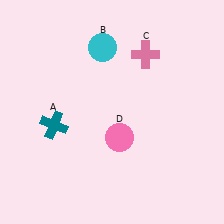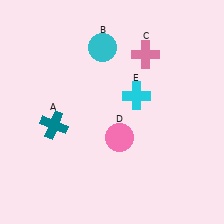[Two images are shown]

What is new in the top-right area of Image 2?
A cyan cross (E) was added in the top-right area of Image 2.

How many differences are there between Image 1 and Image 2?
There is 1 difference between the two images.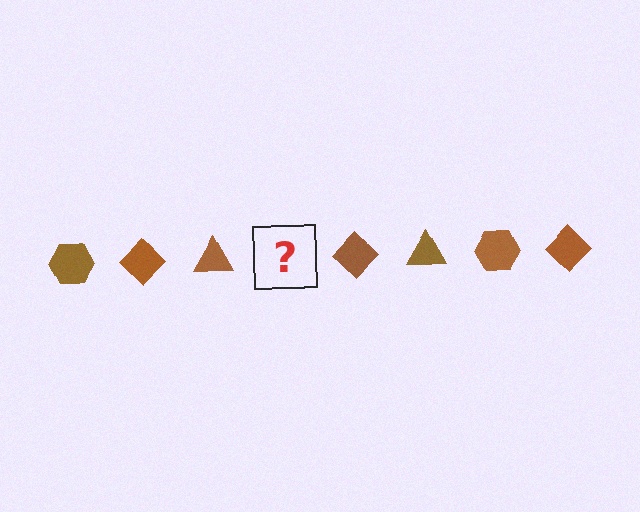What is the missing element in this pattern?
The missing element is a brown hexagon.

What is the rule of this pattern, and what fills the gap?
The rule is that the pattern cycles through hexagon, diamond, triangle shapes in brown. The gap should be filled with a brown hexagon.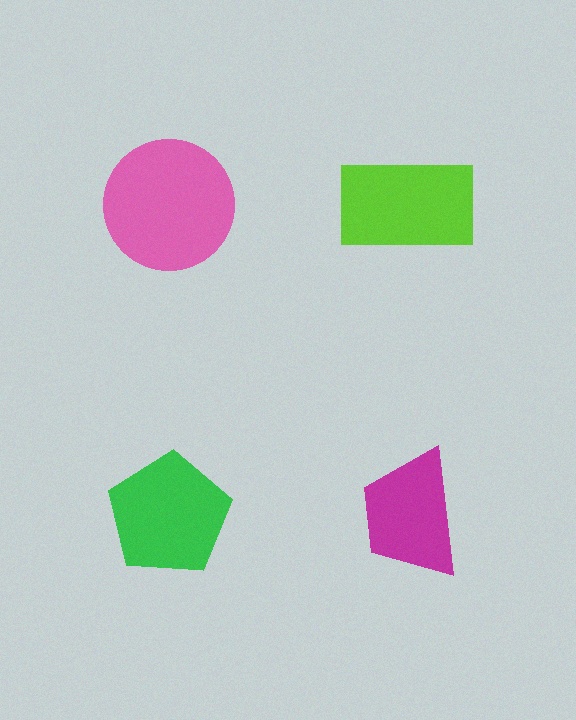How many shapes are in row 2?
2 shapes.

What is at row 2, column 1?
A green pentagon.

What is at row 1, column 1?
A pink circle.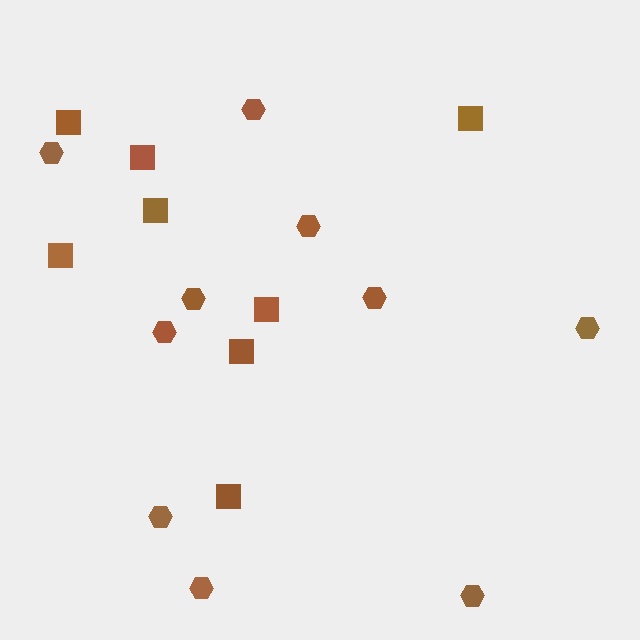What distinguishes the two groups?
There are 2 groups: one group of hexagons (10) and one group of squares (8).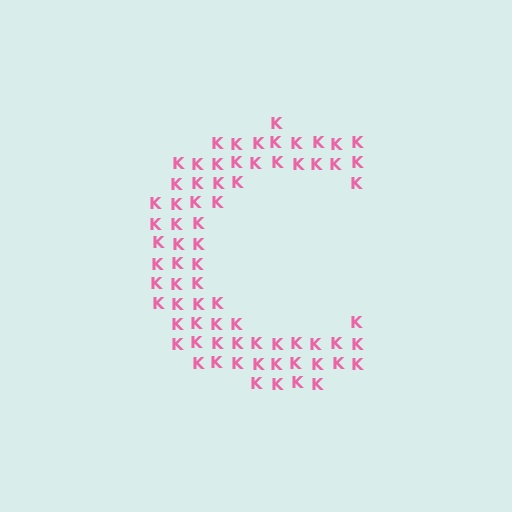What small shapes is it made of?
It is made of small letter K's.